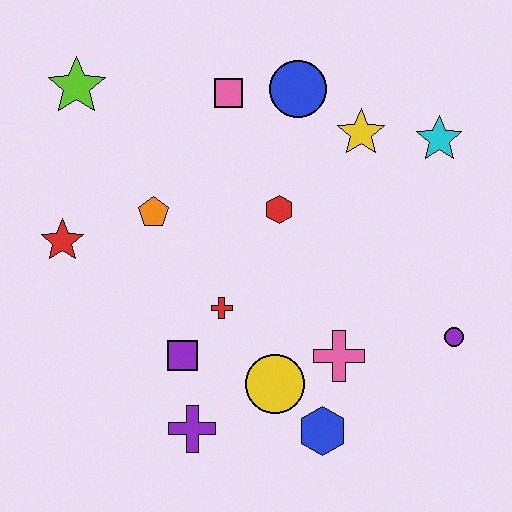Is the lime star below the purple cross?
No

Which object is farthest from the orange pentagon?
The purple circle is farthest from the orange pentagon.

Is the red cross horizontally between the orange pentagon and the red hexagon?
Yes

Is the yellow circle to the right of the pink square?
Yes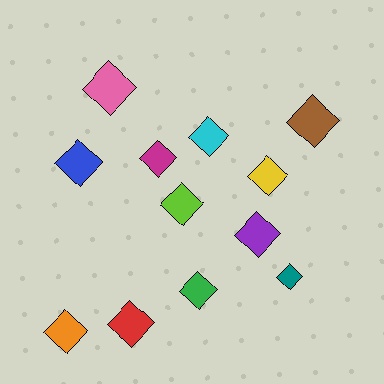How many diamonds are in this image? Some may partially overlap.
There are 12 diamonds.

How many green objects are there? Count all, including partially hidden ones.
There is 1 green object.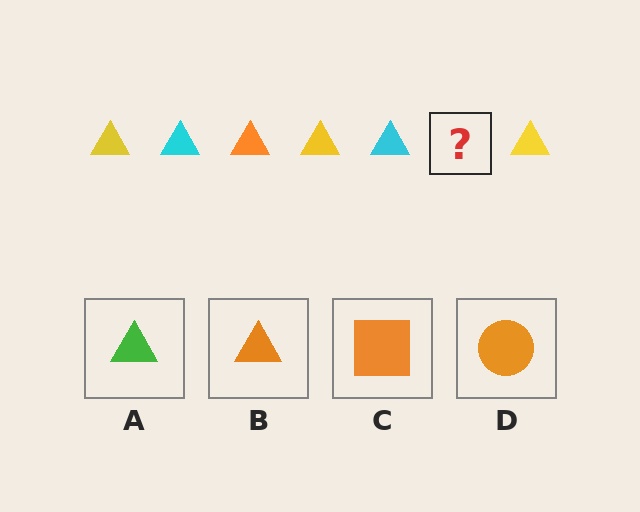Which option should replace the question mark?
Option B.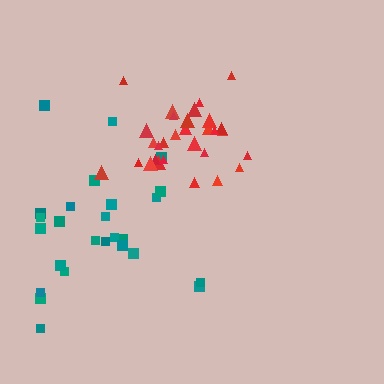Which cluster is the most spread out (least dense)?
Teal.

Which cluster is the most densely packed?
Red.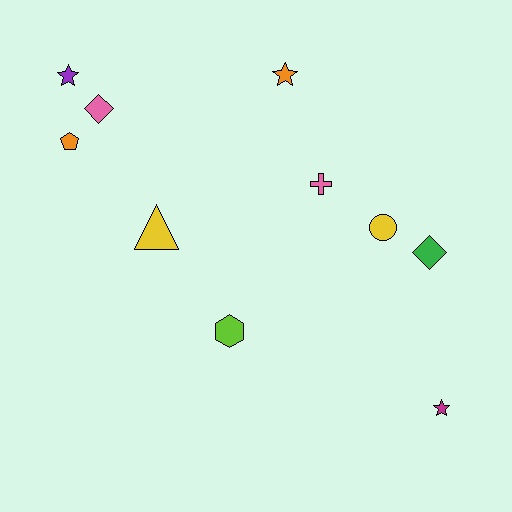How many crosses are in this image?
There is 1 cross.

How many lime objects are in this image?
There is 1 lime object.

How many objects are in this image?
There are 10 objects.